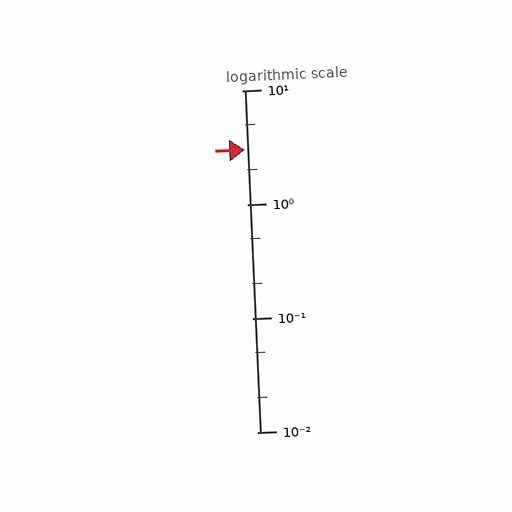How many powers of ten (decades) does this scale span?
The scale spans 3 decades, from 0.01 to 10.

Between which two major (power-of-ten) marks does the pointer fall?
The pointer is between 1 and 10.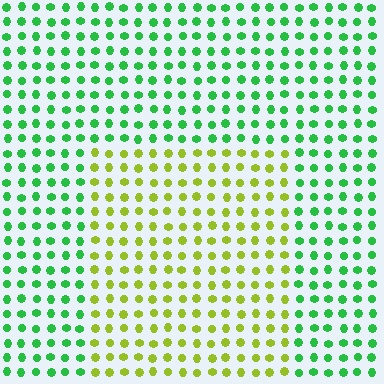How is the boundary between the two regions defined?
The boundary is defined purely by a slight shift in hue (about 54 degrees). Spacing, size, and orientation are identical on both sides.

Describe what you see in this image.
The image is filled with small green elements in a uniform arrangement. A rectangle-shaped region is visible where the elements are tinted to a slightly different hue, forming a subtle color boundary.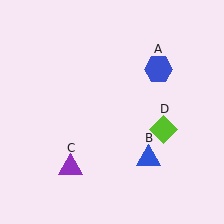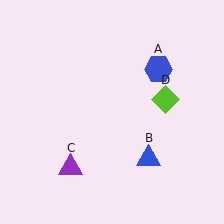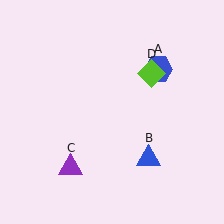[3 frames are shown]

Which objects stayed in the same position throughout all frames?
Blue hexagon (object A) and blue triangle (object B) and purple triangle (object C) remained stationary.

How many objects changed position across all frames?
1 object changed position: lime diamond (object D).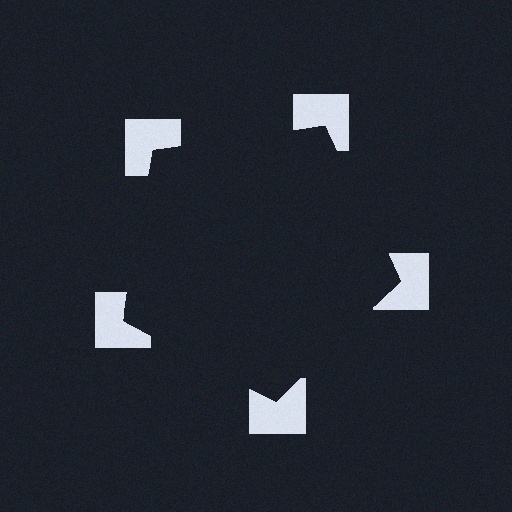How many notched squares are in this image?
There are 5 — one at each vertex of the illusory pentagon.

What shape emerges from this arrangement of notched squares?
An illusory pentagon — its edges are inferred from the aligned wedge cuts in the notched squares, not physically drawn.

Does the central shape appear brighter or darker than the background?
It typically appears slightly darker than the background, even though no actual brightness change is drawn.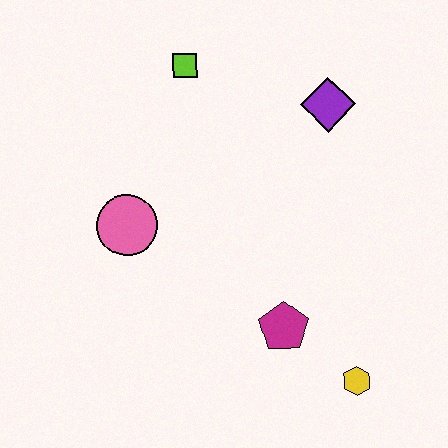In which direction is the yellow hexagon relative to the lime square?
The yellow hexagon is below the lime square.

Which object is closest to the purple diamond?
The lime square is closest to the purple diamond.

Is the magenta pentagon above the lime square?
No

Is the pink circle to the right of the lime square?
No